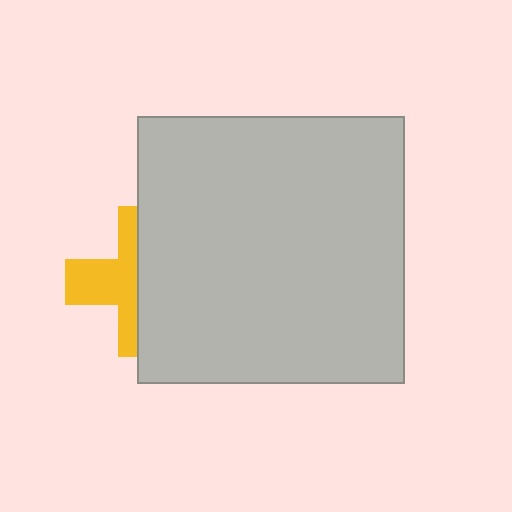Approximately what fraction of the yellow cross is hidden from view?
Roughly 54% of the yellow cross is hidden behind the light gray square.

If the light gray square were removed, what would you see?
You would see the complete yellow cross.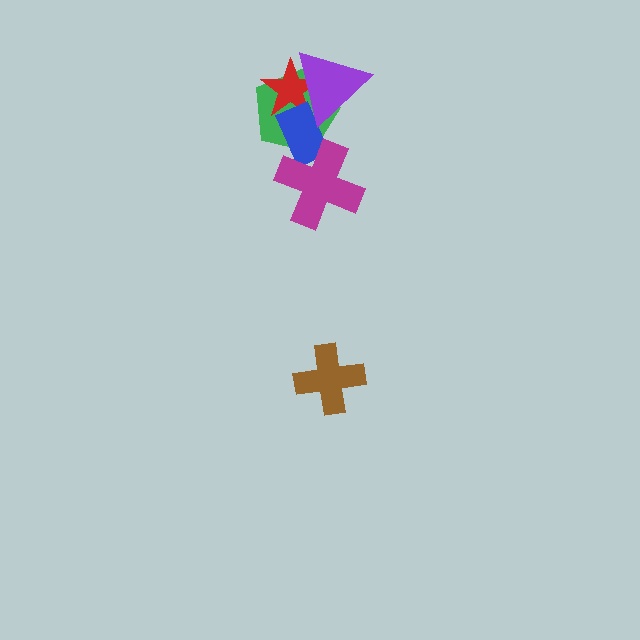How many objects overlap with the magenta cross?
2 objects overlap with the magenta cross.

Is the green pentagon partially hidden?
Yes, it is partially covered by another shape.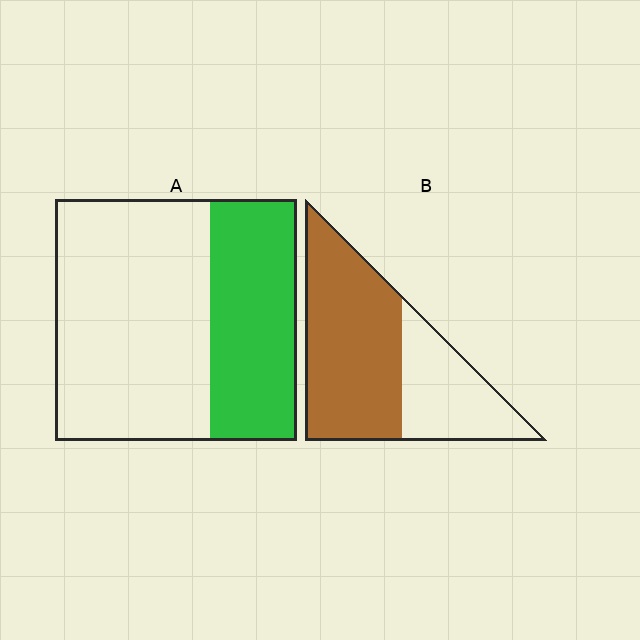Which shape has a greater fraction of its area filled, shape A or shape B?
Shape B.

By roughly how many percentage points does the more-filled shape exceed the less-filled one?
By roughly 30 percentage points (B over A).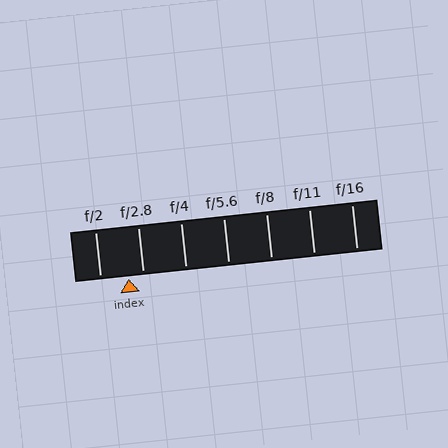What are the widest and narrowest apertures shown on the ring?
The widest aperture shown is f/2 and the narrowest is f/16.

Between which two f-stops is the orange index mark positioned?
The index mark is between f/2 and f/2.8.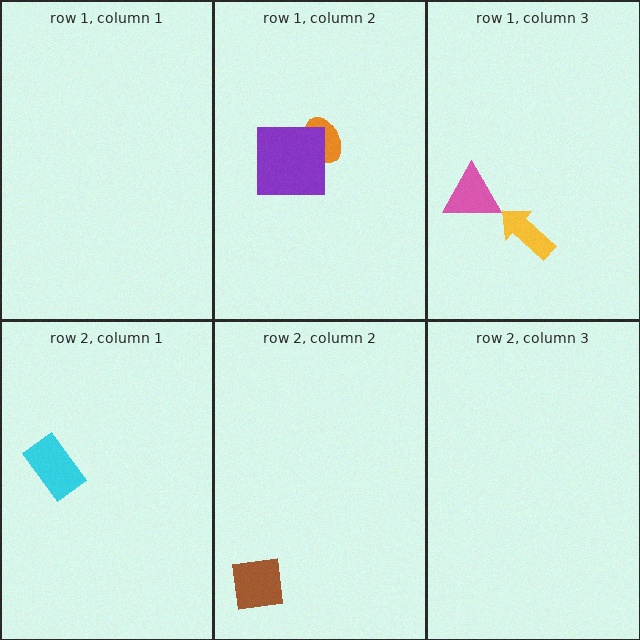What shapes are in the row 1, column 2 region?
The orange ellipse, the purple square.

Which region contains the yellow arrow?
The row 1, column 3 region.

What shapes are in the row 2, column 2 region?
The brown square.